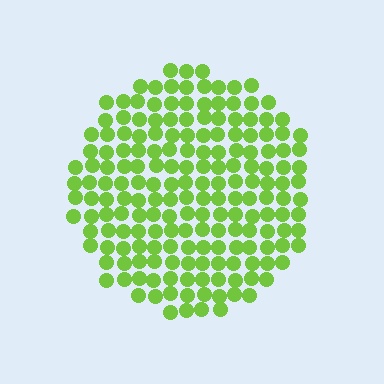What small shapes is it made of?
It is made of small circles.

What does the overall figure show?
The overall figure shows a circle.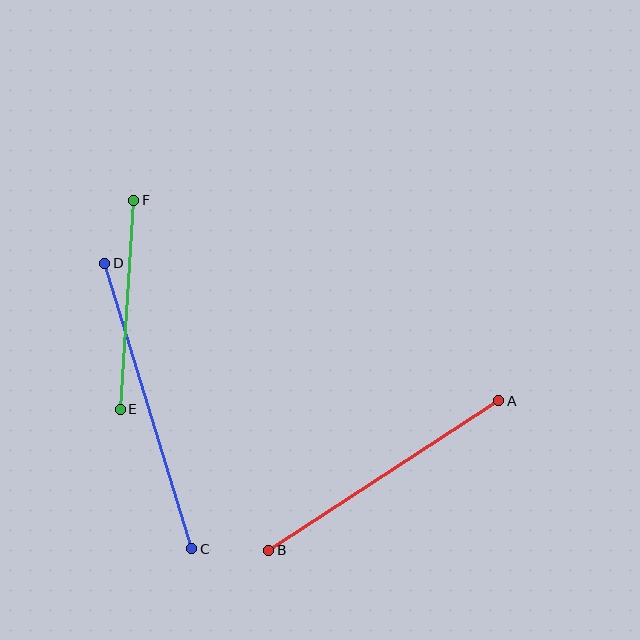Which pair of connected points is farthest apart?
Points C and D are farthest apart.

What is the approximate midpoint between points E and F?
The midpoint is at approximately (127, 305) pixels.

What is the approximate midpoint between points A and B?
The midpoint is at approximately (384, 475) pixels.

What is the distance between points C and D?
The distance is approximately 299 pixels.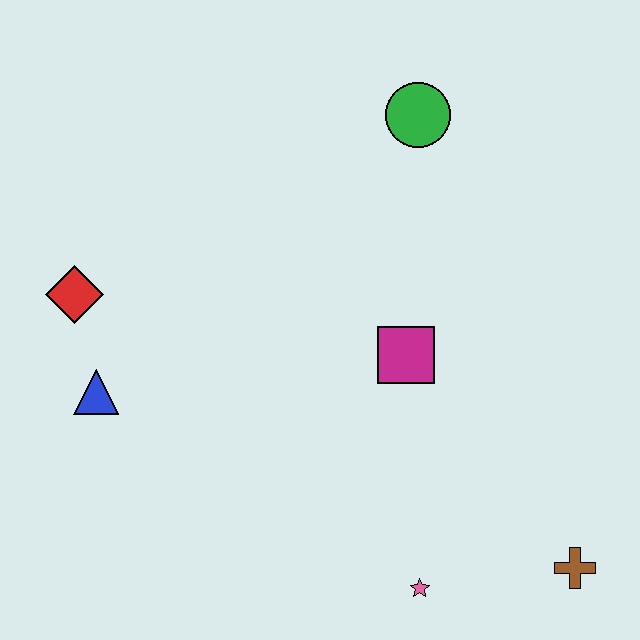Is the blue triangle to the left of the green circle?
Yes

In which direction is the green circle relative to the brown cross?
The green circle is above the brown cross.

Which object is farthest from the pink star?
The green circle is farthest from the pink star.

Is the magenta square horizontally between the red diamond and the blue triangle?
No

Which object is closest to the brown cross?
The pink star is closest to the brown cross.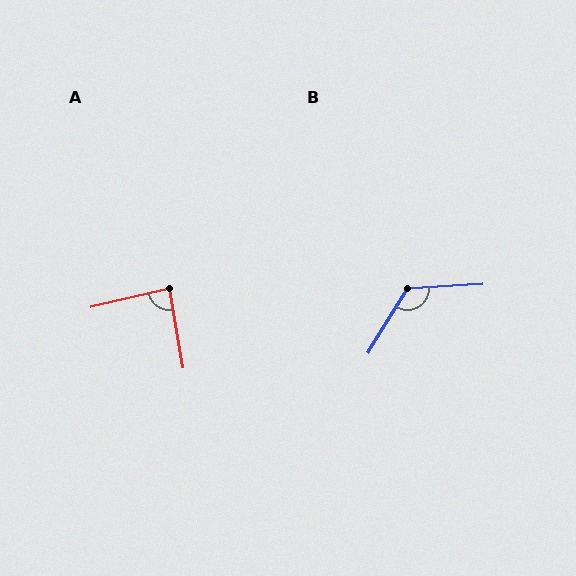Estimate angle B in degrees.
Approximately 125 degrees.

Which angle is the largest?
B, at approximately 125 degrees.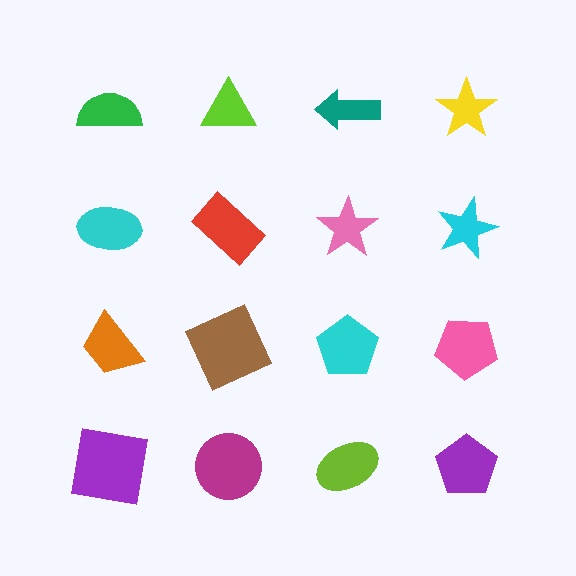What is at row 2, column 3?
A pink star.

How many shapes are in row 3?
4 shapes.